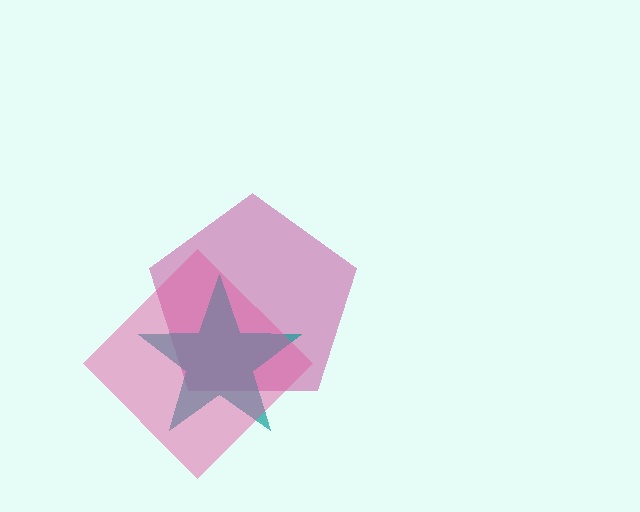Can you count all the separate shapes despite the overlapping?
Yes, there are 3 separate shapes.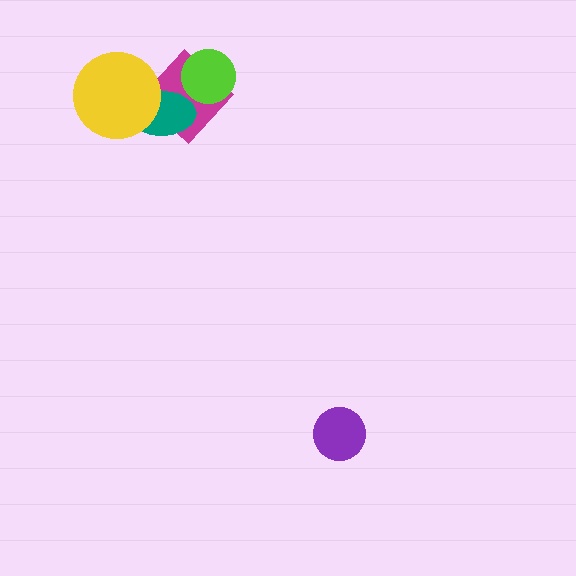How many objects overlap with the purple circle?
0 objects overlap with the purple circle.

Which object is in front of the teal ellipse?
The yellow circle is in front of the teal ellipse.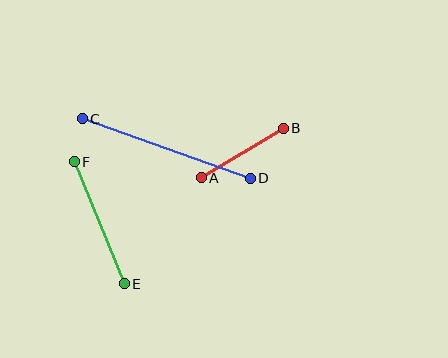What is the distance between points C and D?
The distance is approximately 178 pixels.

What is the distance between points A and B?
The distance is approximately 96 pixels.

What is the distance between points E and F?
The distance is approximately 132 pixels.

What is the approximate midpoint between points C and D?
The midpoint is at approximately (166, 148) pixels.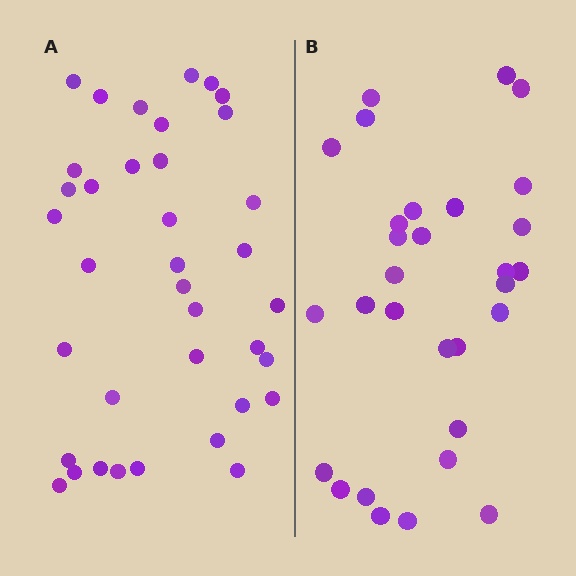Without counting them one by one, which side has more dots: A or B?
Region A (the left region) has more dots.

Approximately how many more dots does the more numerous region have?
Region A has roughly 8 or so more dots than region B.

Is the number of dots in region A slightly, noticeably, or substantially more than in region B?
Region A has only slightly more — the two regions are fairly close. The ratio is roughly 1.2 to 1.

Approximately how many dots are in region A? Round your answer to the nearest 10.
About 40 dots. (The exact count is 37, which rounds to 40.)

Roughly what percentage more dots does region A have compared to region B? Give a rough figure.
About 25% more.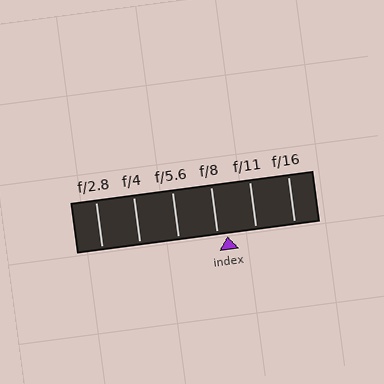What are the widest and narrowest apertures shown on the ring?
The widest aperture shown is f/2.8 and the narrowest is f/16.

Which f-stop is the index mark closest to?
The index mark is closest to f/8.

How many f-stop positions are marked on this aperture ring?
There are 6 f-stop positions marked.